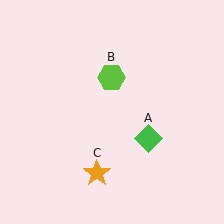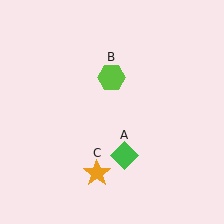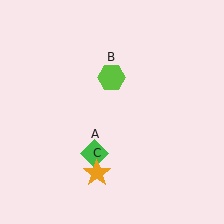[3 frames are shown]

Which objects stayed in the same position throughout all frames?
Lime hexagon (object B) and orange star (object C) remained stationary.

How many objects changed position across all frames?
1 object changed position: green diamond (object A).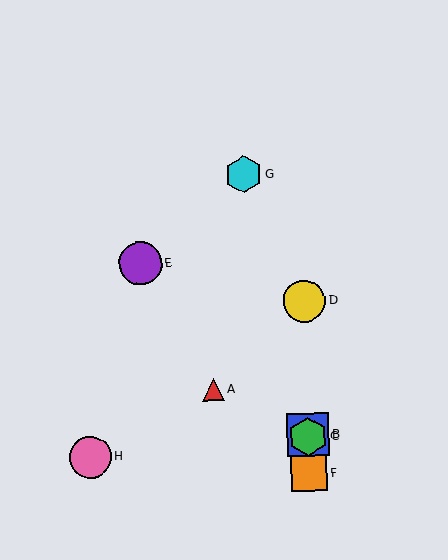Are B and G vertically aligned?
No, B is at x≈308 and G is at x≈244.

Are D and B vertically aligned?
Yes, both are at x≈304.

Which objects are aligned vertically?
Objects B, C, D, F are aligned vertically.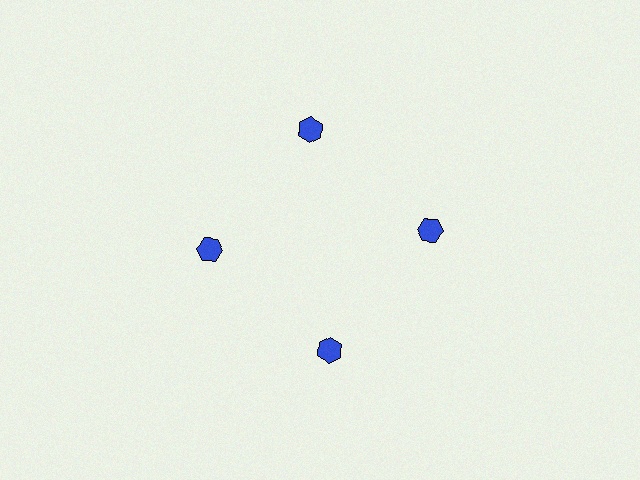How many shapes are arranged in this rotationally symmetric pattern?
There are 4 shapes, arranged in 4 groups of 1.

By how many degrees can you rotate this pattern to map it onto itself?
The pattern maps onto itself every 90 degrees of rotation.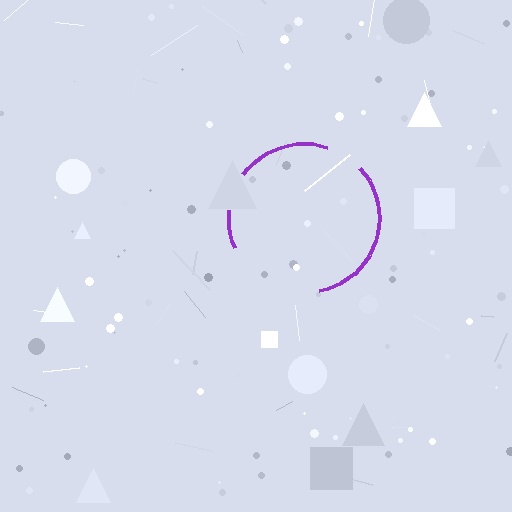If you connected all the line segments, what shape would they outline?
They would outline a circle.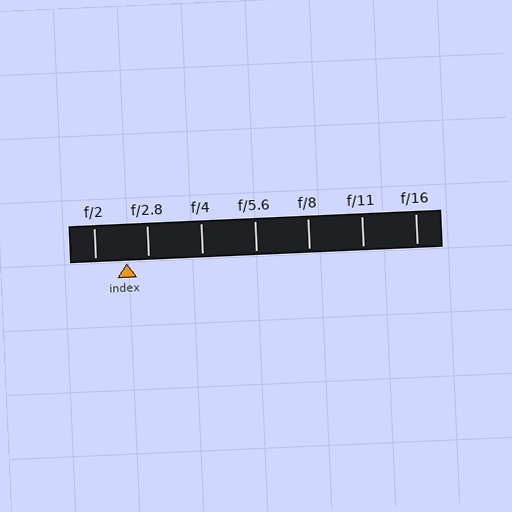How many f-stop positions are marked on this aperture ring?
There are 7 f-stop positions marked.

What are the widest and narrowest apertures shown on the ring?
The widest aperture shown is f/2 and the narrowest is f/16.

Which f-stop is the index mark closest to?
The index mark is closest to f/2.8.